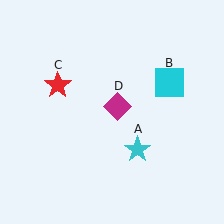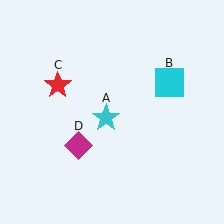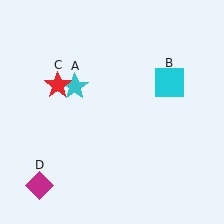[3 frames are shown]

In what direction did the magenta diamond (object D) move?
The magenta diamond (object D) moved down and to the left.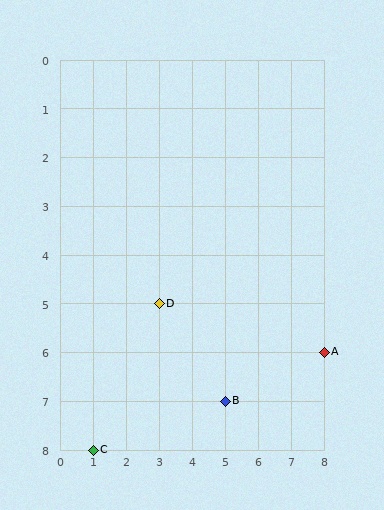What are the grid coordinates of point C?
Point C is at grid coordinates (1, 8).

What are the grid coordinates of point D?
Point D is at grid coordinates (3, 5).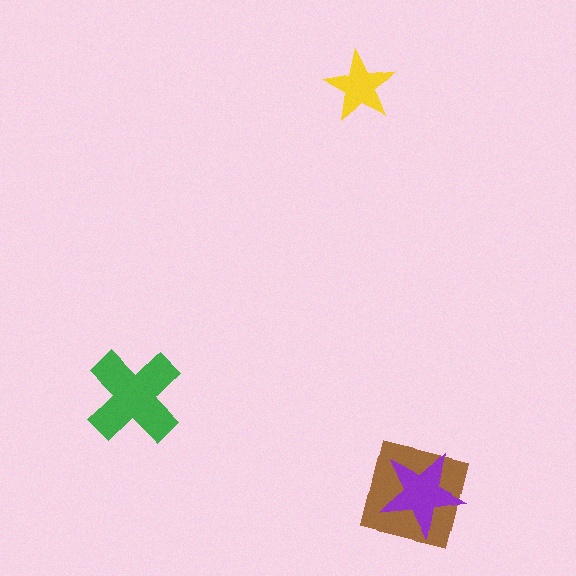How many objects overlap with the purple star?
1 object overlaps with the purple star.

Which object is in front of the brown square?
The purple star is in front of the brown square.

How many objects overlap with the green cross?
0 objects overlap with the green cross.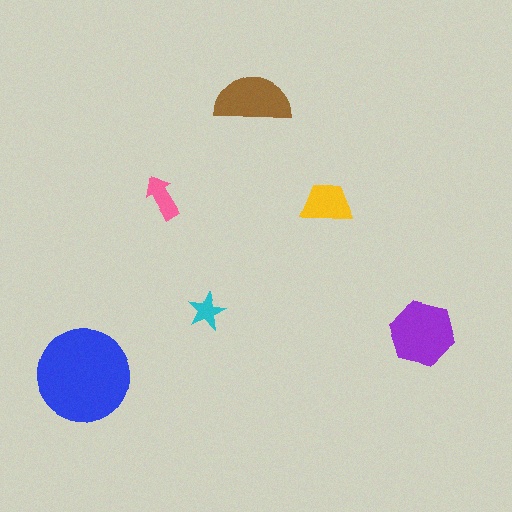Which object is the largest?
The blue circle.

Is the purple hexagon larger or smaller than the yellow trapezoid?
Larger.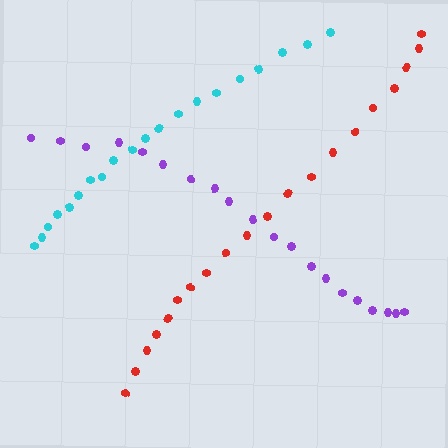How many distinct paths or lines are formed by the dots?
There are 3 distinct paths.